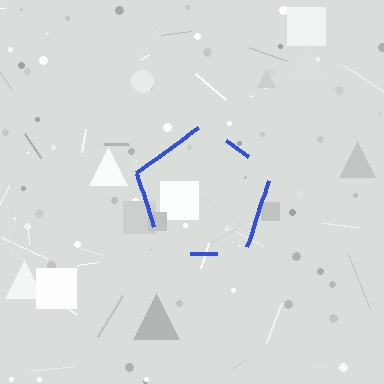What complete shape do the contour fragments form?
The contour fragments form a pentagon.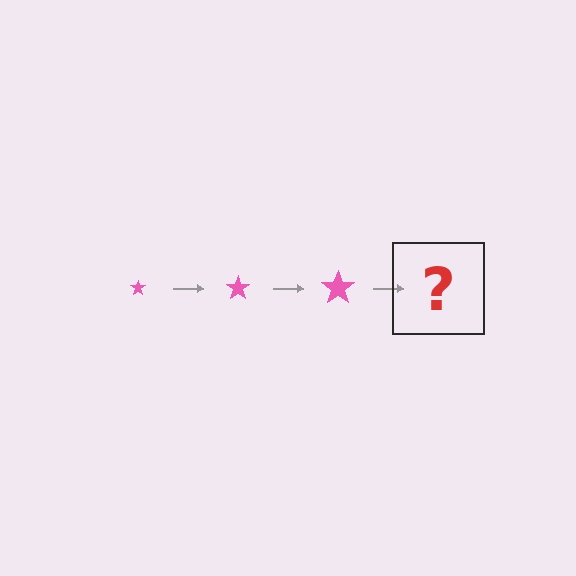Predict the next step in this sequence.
The next step is a pink star, larger than the previous one.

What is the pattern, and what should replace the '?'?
The pattern is that the star gets progressively larger each step. The '?' should be a pink star, larger than the previous one.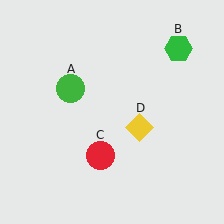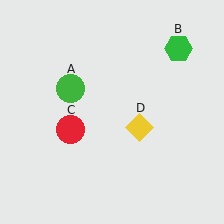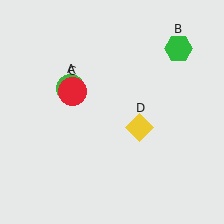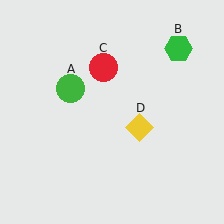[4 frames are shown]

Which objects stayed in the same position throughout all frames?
Green circle (object A) and green hexagon (object B) and yellow diamond (object D) remained stationary.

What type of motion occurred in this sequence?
The red circle (object C) rotated clockwise around the center of the scene.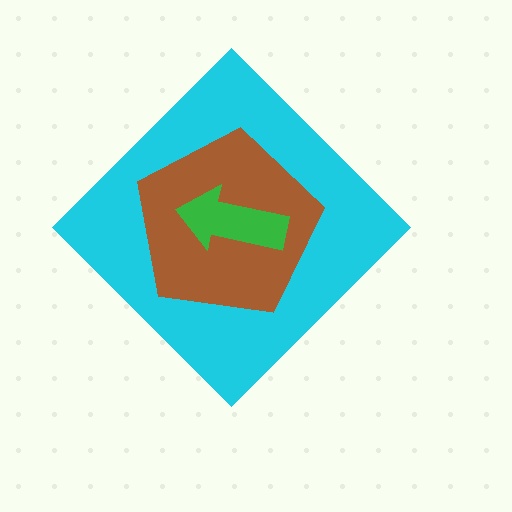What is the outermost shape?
The cyan diamond.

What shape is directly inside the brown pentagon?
The green arrow.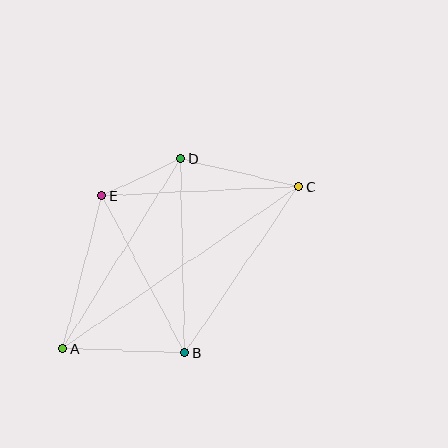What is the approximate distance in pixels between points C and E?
The distance between C and E is approximately 196 pixels.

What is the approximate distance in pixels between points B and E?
The distance between B and E is approximately 177 pixels.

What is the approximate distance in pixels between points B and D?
The distance between B and D is approximately 194 pixels.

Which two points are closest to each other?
Points D and E are closest to each other.